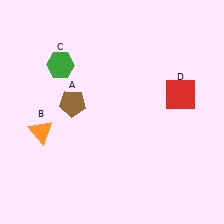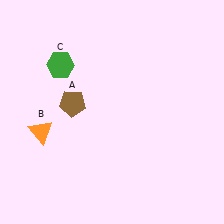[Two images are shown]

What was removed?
The red square (D) was removed in Image 2.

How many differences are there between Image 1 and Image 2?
There is 1 difference between the two images.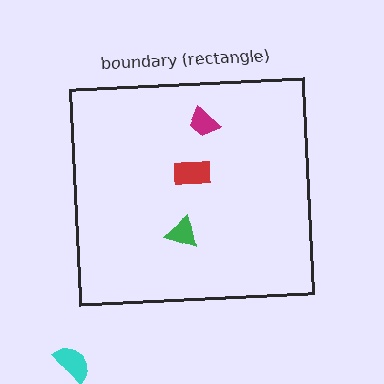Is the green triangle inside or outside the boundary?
Inside.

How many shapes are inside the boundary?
3 inside, 1 outside.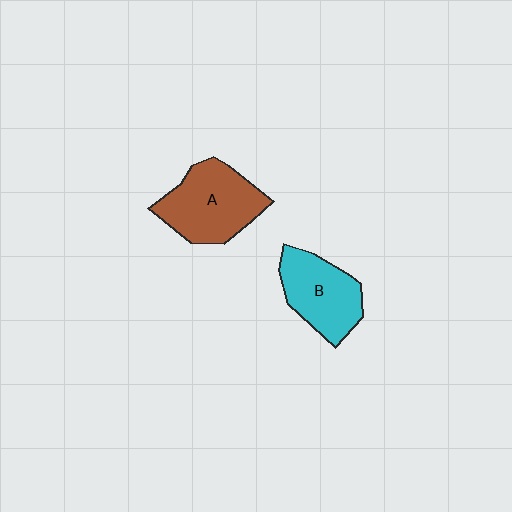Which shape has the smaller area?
Shape B (cyan).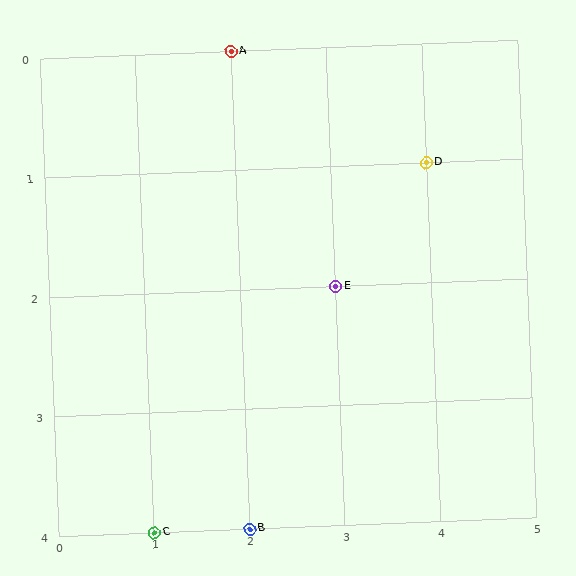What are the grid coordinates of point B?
Point B is at grid coordinates (2, 4).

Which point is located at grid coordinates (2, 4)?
Point B is at (2, 4).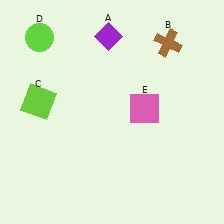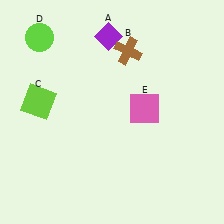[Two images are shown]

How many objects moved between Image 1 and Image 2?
1 object moved between the two images.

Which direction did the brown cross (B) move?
The brown cross (B) moved left.